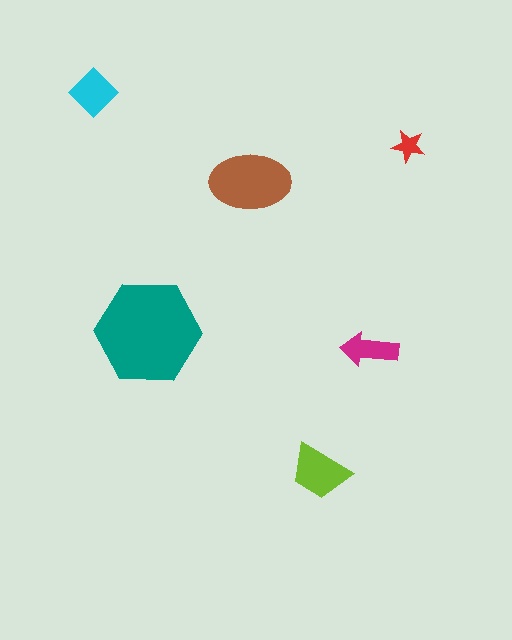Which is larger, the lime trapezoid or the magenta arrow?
The lime trapezoid.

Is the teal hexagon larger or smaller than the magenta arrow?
Larger.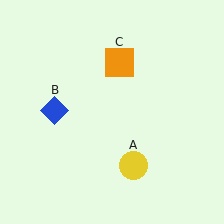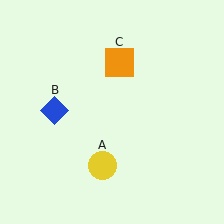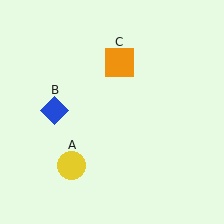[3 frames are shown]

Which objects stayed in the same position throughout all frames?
Blue diamond (object B) and orange square (object C) remained stationary.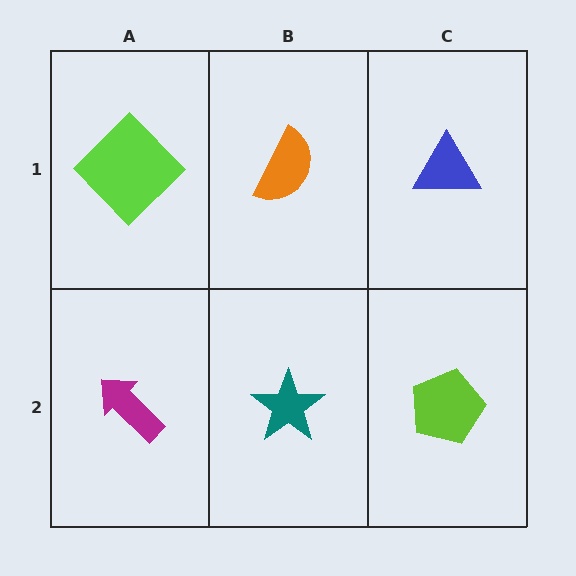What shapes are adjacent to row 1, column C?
A lime pentagon (row 2, column C), an orange semicircle (row 1, column B).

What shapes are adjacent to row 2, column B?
An orange semicircle (row 1, column B), a magenta arrow (row 2, column A), a lime pentagon (row 2, column C).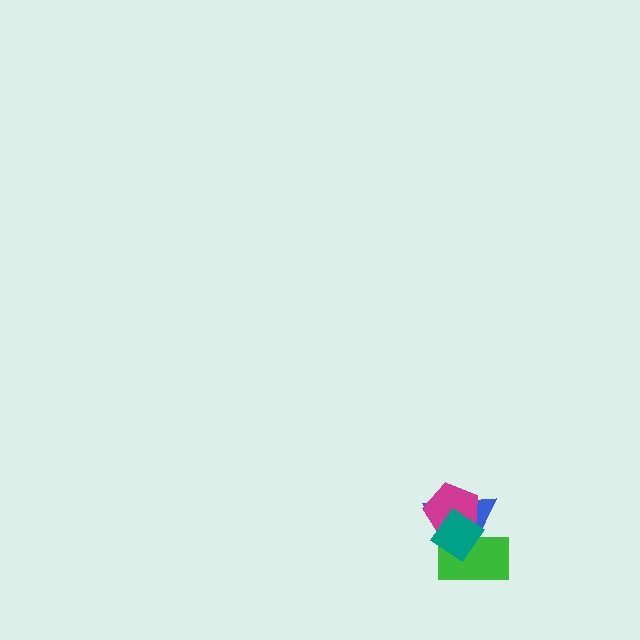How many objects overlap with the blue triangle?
3 objects overlap with the blue triangle.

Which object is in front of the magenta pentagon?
The teal diamond is in front of the magenta pentagon.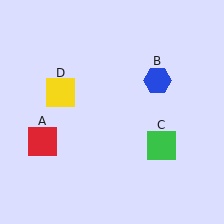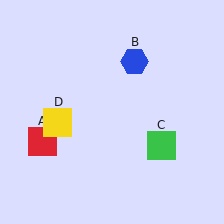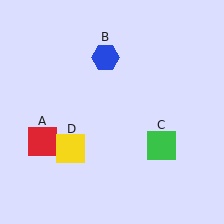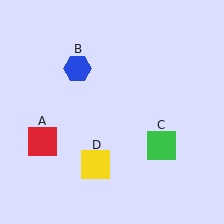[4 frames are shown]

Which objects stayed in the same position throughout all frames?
Red square (object A) and green square (object C) remained stationary.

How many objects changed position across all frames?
2 objects changed position: blue hexagon (object B), yellow square (object D).